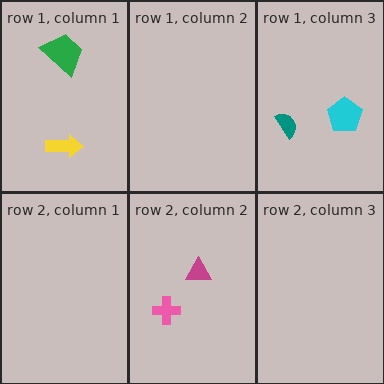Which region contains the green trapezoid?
The row 1, column 1 region.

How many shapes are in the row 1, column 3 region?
2.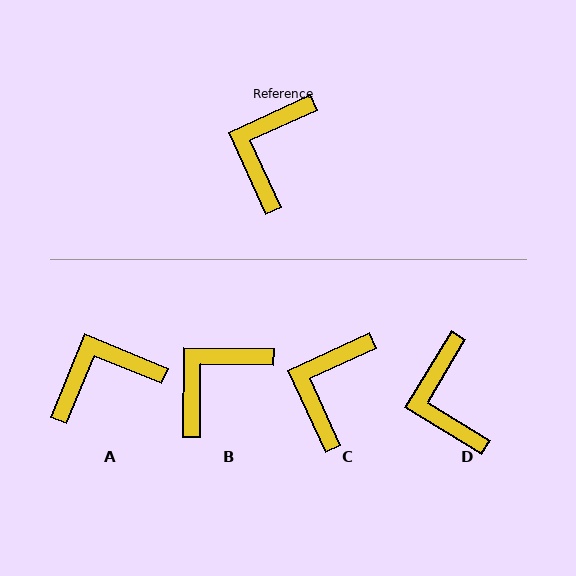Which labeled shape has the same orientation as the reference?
C.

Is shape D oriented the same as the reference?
No, it is off by about 34 degrees.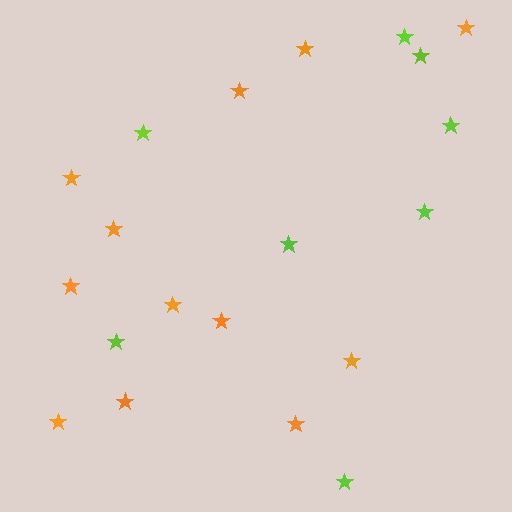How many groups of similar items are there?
There are 2 groups: one group of lime stars (8) and one group of orange stars (12).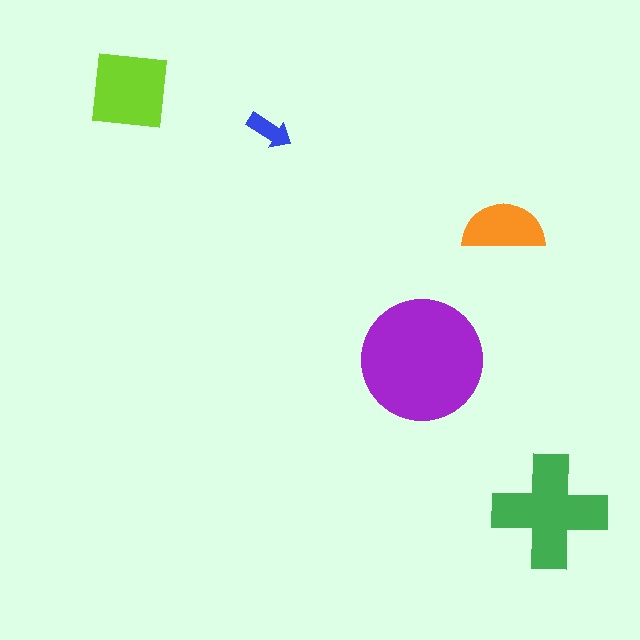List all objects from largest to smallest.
The purple circle, the green cross, the lime square, the orange semicircle, the blue arrow.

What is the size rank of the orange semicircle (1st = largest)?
4th.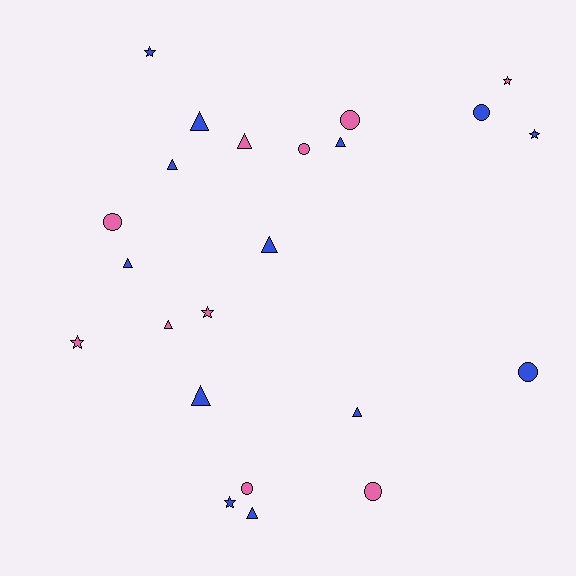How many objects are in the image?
There are 23 objects.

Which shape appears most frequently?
Triangle, with 10 objects.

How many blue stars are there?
There are 3 blue stars.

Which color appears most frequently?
Blue, with 13 objects.